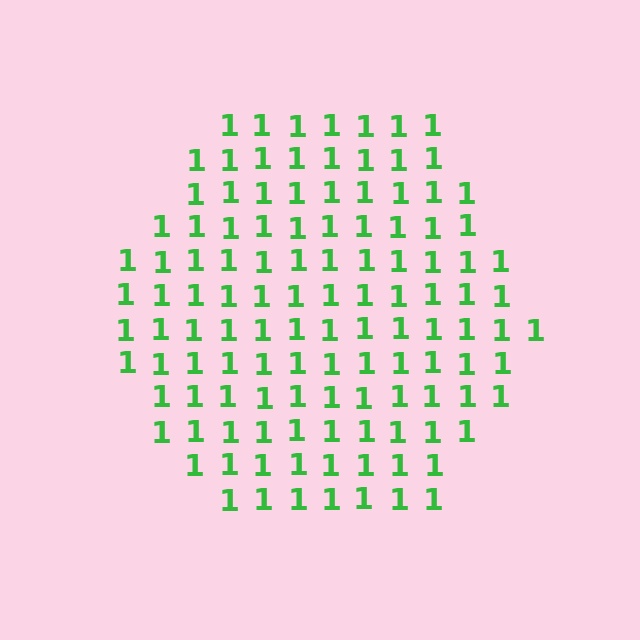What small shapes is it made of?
It is made of small digit 1's.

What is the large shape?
The large shape is a hexagon.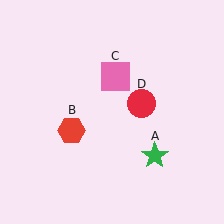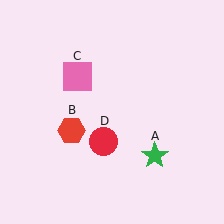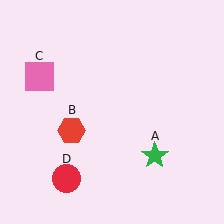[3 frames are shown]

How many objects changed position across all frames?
2 objects changed position: pink square (object C), red circle (object D).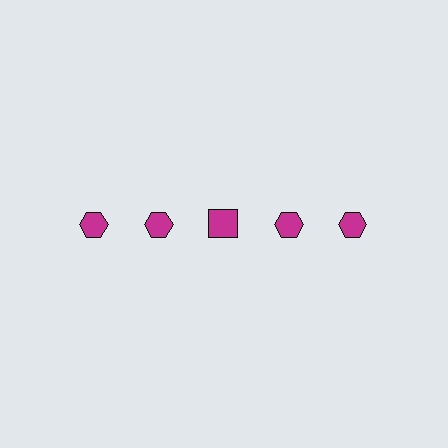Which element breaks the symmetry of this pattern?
The magenta square in the top row, center column breaks the symmetry. All other shapes are magenta hexagons.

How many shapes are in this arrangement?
There are 5 shapes arranged in a grid pattern.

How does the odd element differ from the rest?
It has a different shape: square instead of hexagon.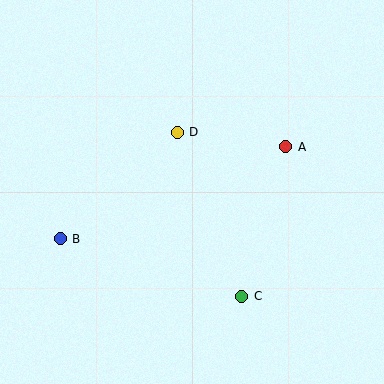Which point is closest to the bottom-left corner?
Point B is closest to the bottom-left corner.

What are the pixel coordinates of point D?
Point D is at (177, 132).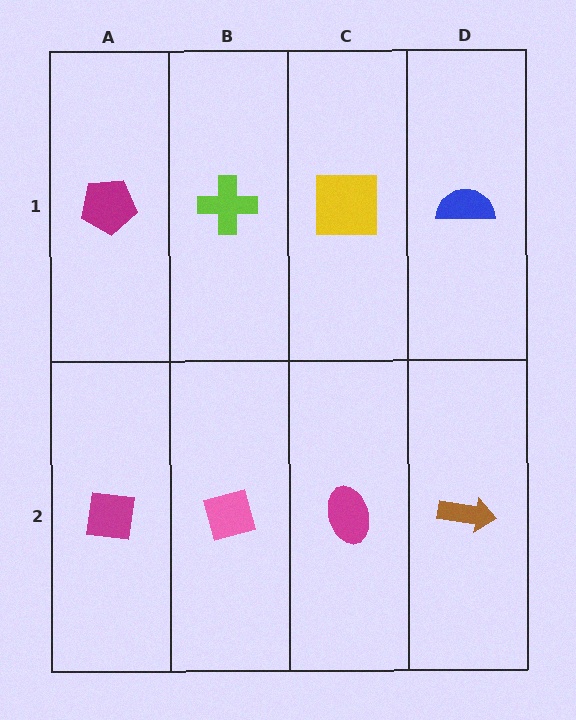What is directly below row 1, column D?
A brown arrow.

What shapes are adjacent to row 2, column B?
A lime cross (row 1, column B), a magenta square (row 2, column A), a magenta ellipse (row 2, column C).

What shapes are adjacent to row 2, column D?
A blue semicircle (row 1, column D), a magenta ellipse (row 2, column C).